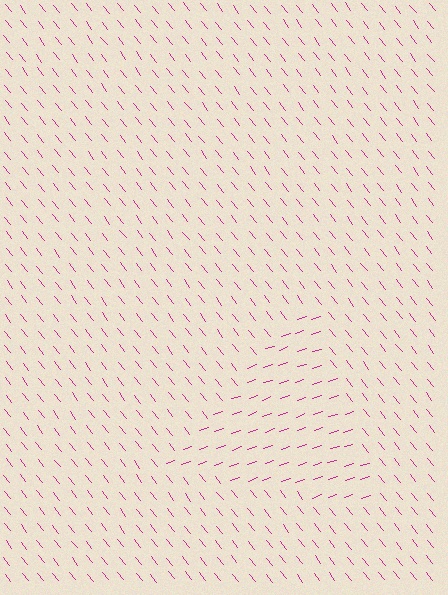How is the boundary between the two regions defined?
The boundary is defined purely by a change in line orientation (approximately 70 degrees difference). All lines are the same color and thickness.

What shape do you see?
I see a triangle.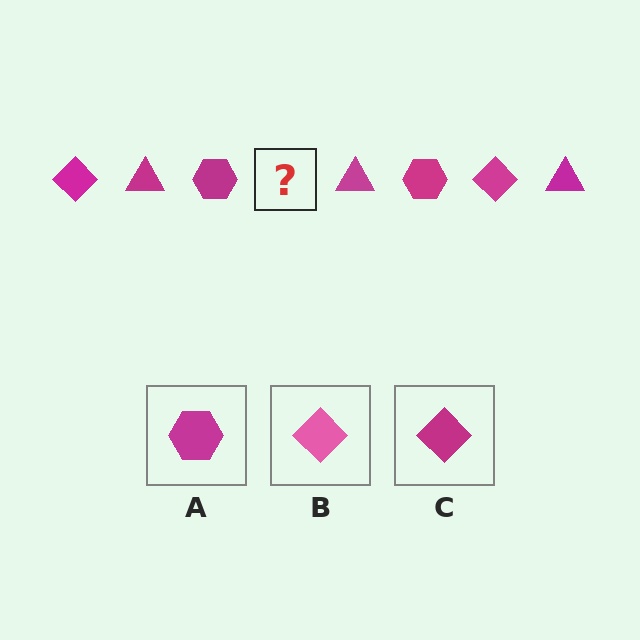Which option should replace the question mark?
Option C.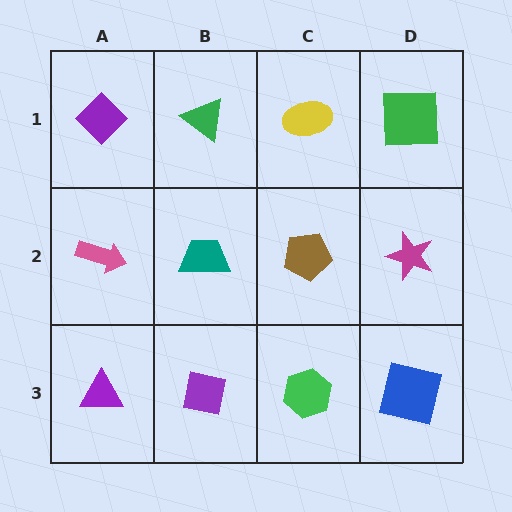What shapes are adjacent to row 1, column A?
A pink arrow (row 2, column A), a green triangle (row 1, column B).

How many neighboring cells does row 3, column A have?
2.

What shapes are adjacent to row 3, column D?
A magenta star (row 2, column D), a green hexagon (row 3, column C).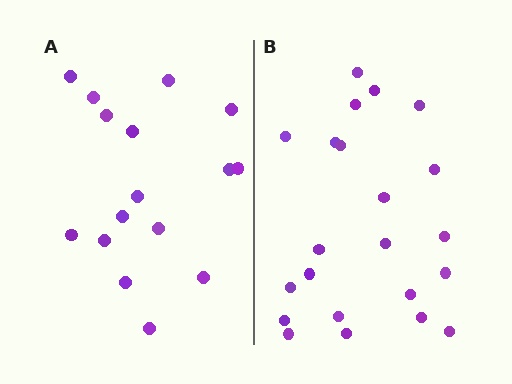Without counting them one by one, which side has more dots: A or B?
Region B (the right region) has more dots.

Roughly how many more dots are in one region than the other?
Region B has about 6 more dots than region A.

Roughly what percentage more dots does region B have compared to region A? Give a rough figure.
About 40% more.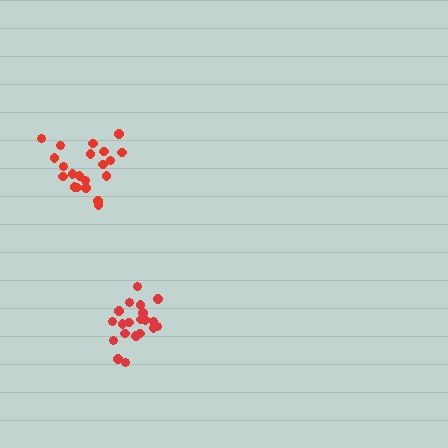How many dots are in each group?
Group 1: 21 dots, Group 2: 21 dots (42 total).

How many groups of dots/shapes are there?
There are 2 groups.